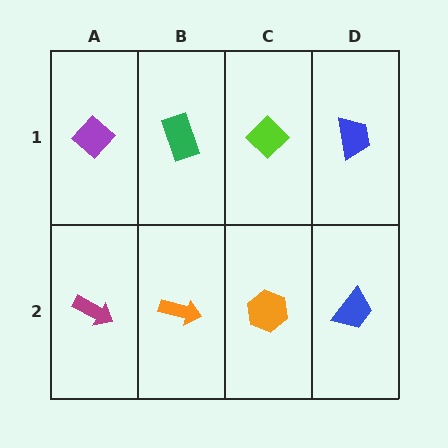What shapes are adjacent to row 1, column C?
An orange hexagon (row 2, column C), a green rectangle (row 1, column B), a blue trapezoid (row 1, column D).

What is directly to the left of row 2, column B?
A magenta arrow.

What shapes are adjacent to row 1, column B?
An orange arrow (row 2, column B), a purple diamond (row 1, column A), a lime diamond (row 1, column C).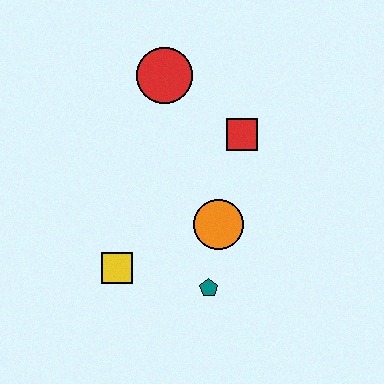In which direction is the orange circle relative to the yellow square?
The orange circle is to the right of the yellow square.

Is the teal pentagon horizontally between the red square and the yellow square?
Yes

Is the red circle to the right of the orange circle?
No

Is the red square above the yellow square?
Yes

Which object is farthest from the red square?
The yellow square is farthest from the red square.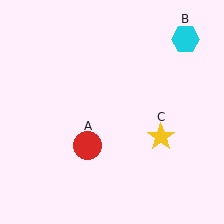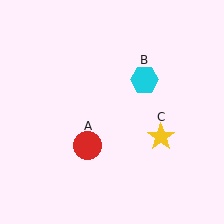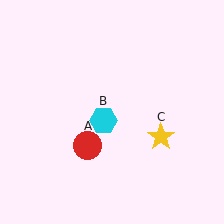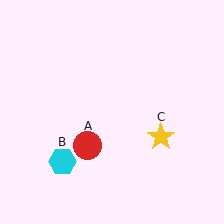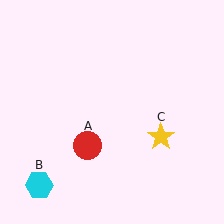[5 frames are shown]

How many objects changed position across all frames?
1 object changed position: cyan hexagon (object B).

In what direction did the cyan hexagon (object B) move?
The cyan hexagon (object B) moved down and to the left.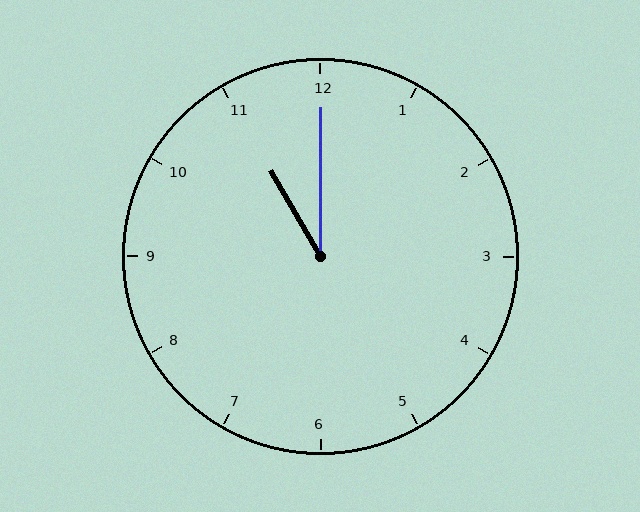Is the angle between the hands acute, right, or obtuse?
It is acute.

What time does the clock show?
11:00.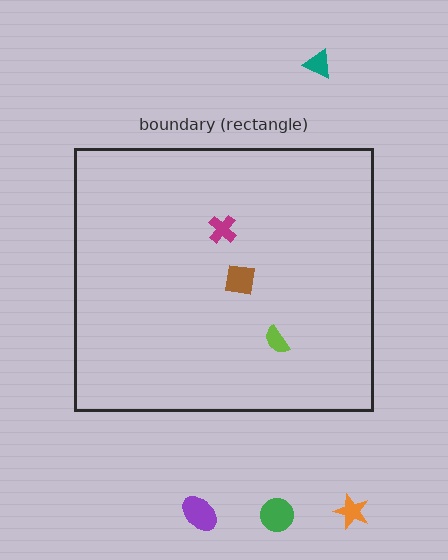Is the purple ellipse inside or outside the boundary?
Outside.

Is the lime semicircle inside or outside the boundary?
Inside.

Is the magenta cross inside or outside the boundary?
Inside.